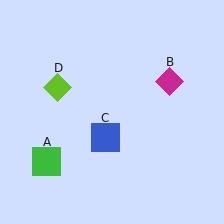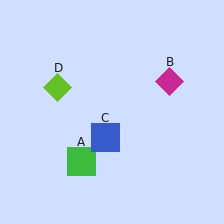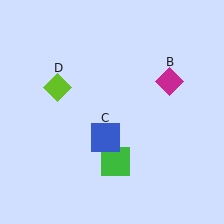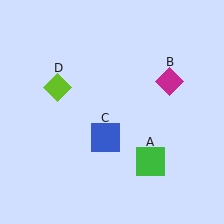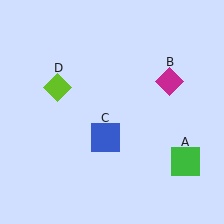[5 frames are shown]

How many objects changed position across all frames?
1 object changed position: green square (object A).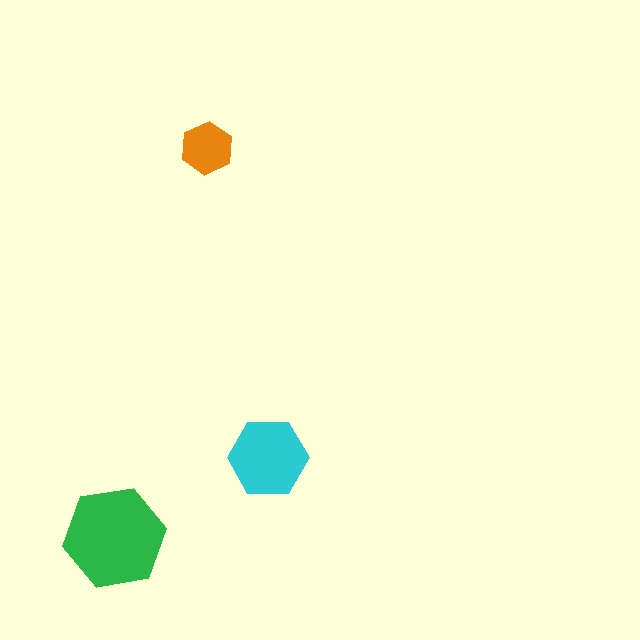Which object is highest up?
The orange hexagon is topmost.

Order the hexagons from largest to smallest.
the green one, the cyan one, the orange one.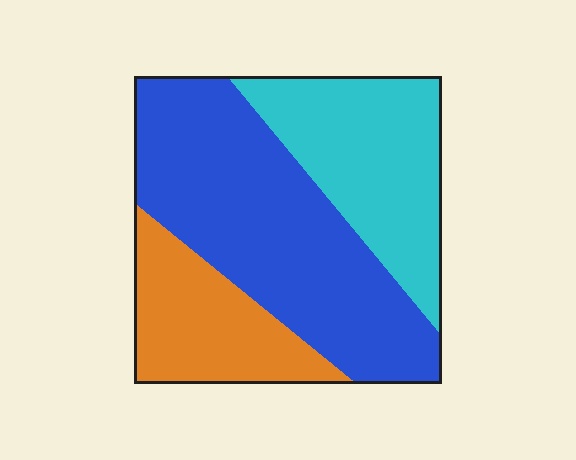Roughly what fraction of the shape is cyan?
Cyan takes up about one third (1/3) of the shape.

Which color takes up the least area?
Orange, at roughly 20%.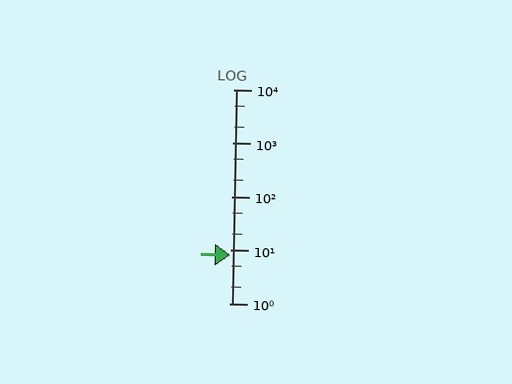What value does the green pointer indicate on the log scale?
The pointer indicates approximately 8.2.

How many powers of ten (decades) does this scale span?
The scale spans 4 decades, from 1 to 10000.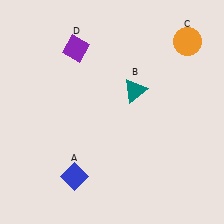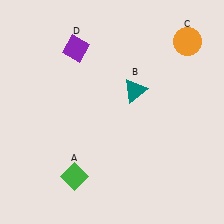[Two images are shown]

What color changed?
The diamond (A) changed from blue in Image 1 to green in Image 2.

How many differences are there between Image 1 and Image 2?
There is 1 difference between the two images.